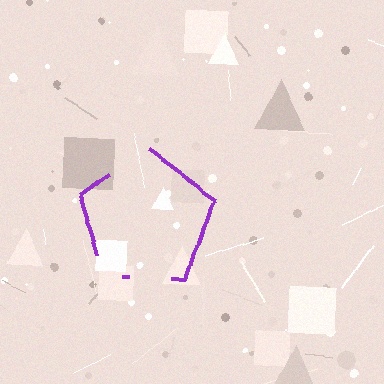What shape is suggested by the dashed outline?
The dashed outline suggests a pentagon.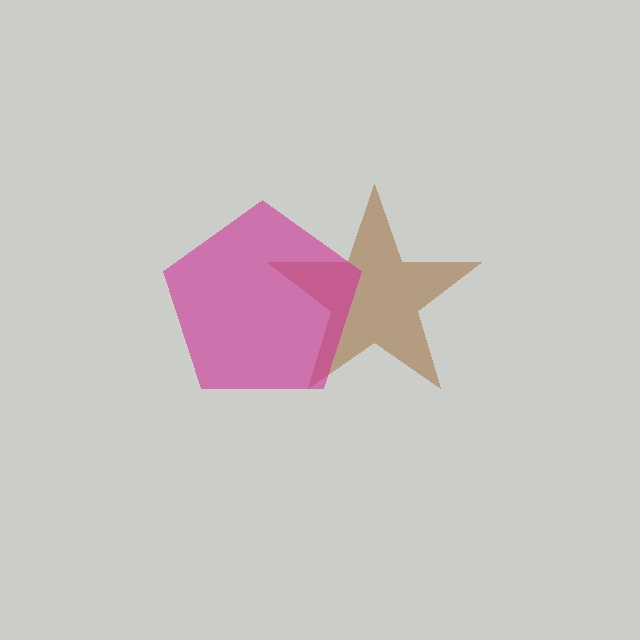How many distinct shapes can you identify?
There are 2 distinct shapes: a brown star, a magenta pentagon.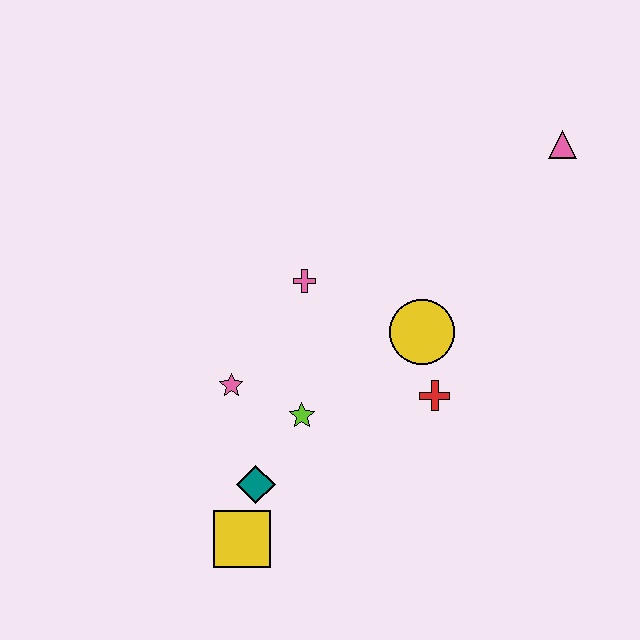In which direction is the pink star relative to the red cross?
The pink star is to the left of the red cross.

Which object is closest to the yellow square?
The teal diamond is closest to the yellow square.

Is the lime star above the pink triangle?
No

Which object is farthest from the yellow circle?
The yellow square is farthest from the yellow circle.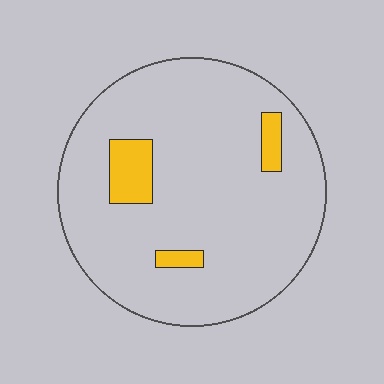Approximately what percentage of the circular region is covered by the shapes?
Approximately 10%.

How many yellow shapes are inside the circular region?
3.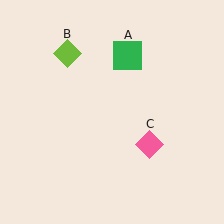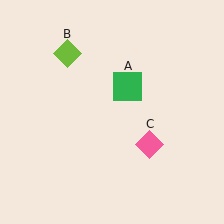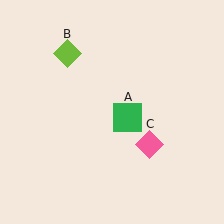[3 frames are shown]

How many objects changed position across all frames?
1 object changed position: green square (object A).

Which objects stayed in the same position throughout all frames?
Lime diamond (object B) and pink diamond (object C) remained stationary.